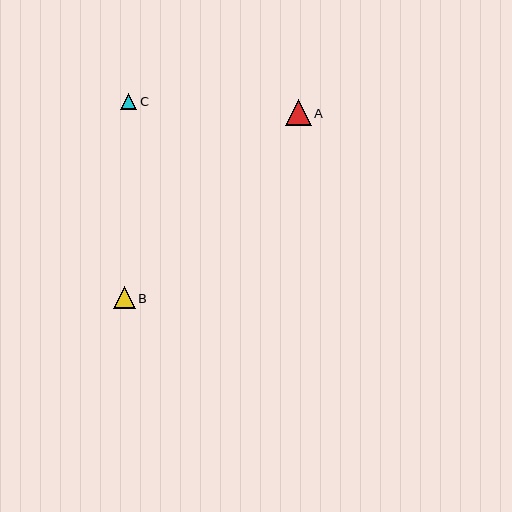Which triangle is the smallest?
Triangle C is the smallest with a size of approximately 16 pixels.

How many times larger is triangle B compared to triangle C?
Triangle B is approximately 1.3 times the size of triangle C.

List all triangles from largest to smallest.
From largest to smallest: A, B, C.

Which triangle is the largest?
Triangle A is the largest with a size of approximately 26 pixels.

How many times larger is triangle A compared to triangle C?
Triangle A is approximately 1.6 times the size of triangle C.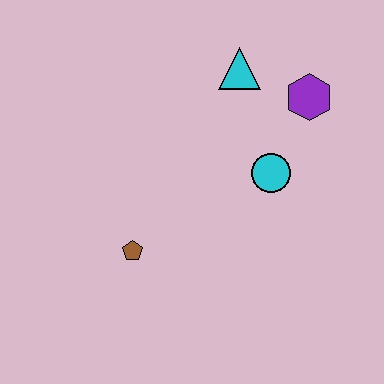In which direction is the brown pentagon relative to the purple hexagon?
The brown pentagon is to the left of the purple hexagon.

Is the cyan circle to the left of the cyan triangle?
No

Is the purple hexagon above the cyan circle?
Yes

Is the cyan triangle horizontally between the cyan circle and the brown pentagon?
Yes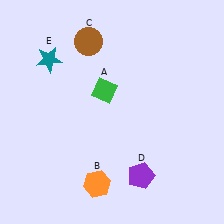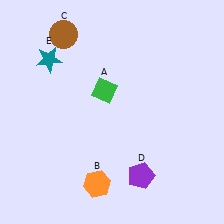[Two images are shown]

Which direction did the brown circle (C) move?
The brown circle (C) moved left.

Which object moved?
The brown circle (C) moved left.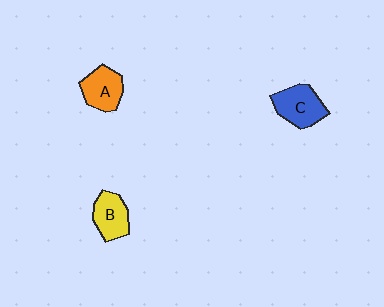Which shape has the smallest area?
Shape B (yellow).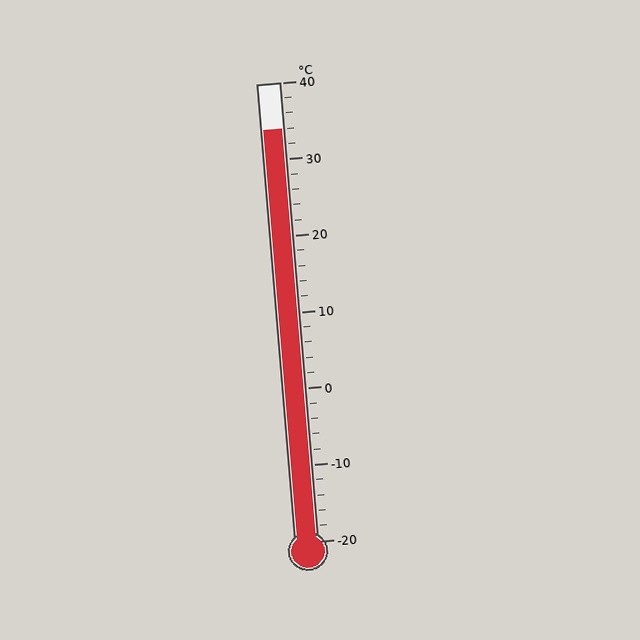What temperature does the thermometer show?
The thermometer shows approximately 34°C.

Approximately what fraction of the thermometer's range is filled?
The thermometer is filled to approximately 90% of its range.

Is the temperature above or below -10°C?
The temperature is above -10°C.